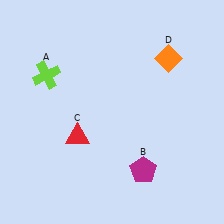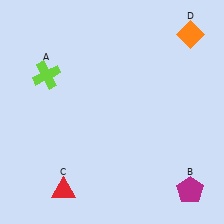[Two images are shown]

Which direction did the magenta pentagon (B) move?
The magenta pentagon (B) moved right.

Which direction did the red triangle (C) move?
The red triangle (C) moved down.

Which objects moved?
The objects that moved are: the magenta pentagon (B), the red triangle (C), the orange diamond (D).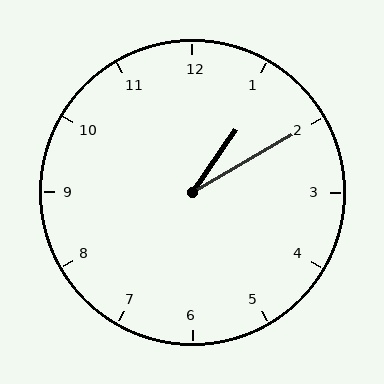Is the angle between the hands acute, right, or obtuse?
It is acute.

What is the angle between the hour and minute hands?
Approximately 25 degrees.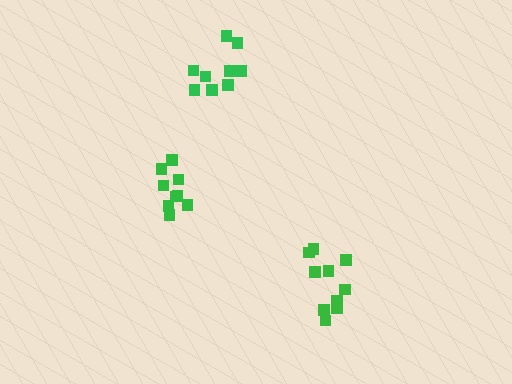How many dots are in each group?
Group 1: 9 dots, Group 2: 9 dots, Group 3: 10 dots (28 total).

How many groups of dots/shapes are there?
There are 3 groups.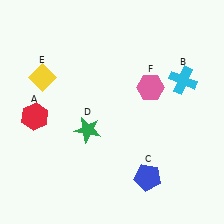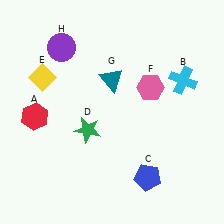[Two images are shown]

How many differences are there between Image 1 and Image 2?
There are 2 differences between the two images.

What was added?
A teal triangle (G), a purple circle (H) were added in Image 2.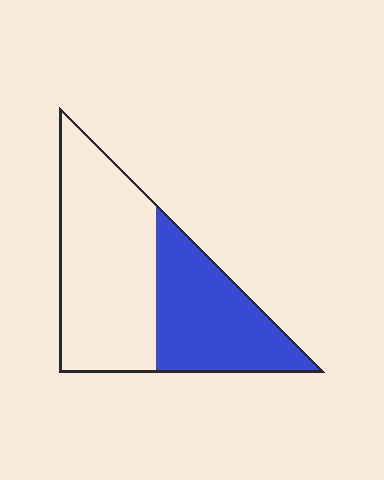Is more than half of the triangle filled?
No.